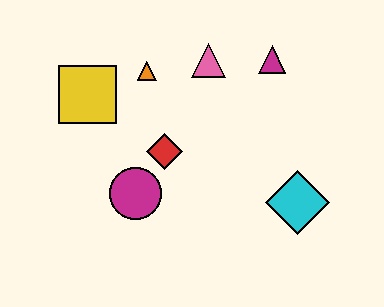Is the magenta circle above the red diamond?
No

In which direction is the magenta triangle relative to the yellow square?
The magenta triangle is to the right of the yellow square.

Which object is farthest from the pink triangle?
The cyan diamond is farthest from the pink triangle.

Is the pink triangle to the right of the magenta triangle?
No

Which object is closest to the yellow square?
The orange triangle is closest to the yellow square.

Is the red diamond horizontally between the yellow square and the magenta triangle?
Yes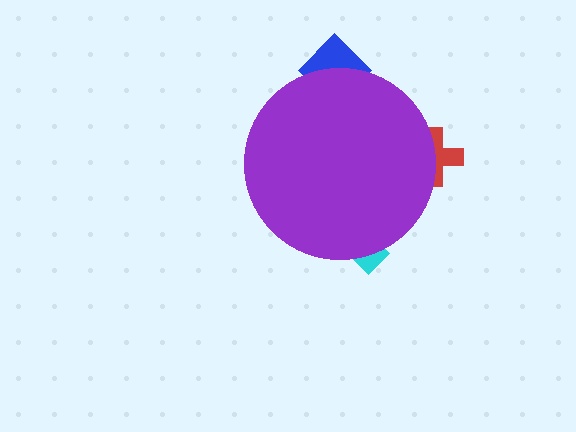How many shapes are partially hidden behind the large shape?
3 shapes are partially hidden.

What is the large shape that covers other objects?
A purple circle.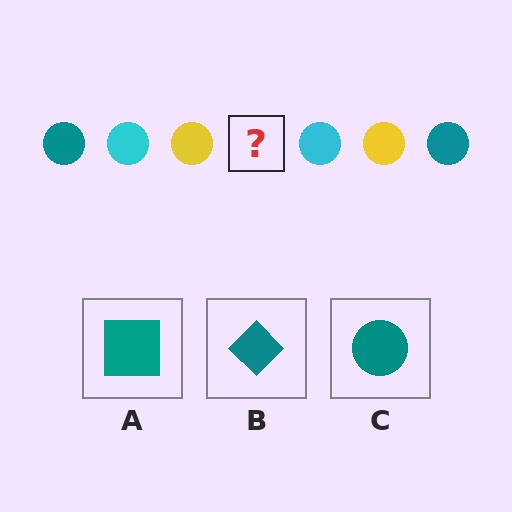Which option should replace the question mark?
Option C.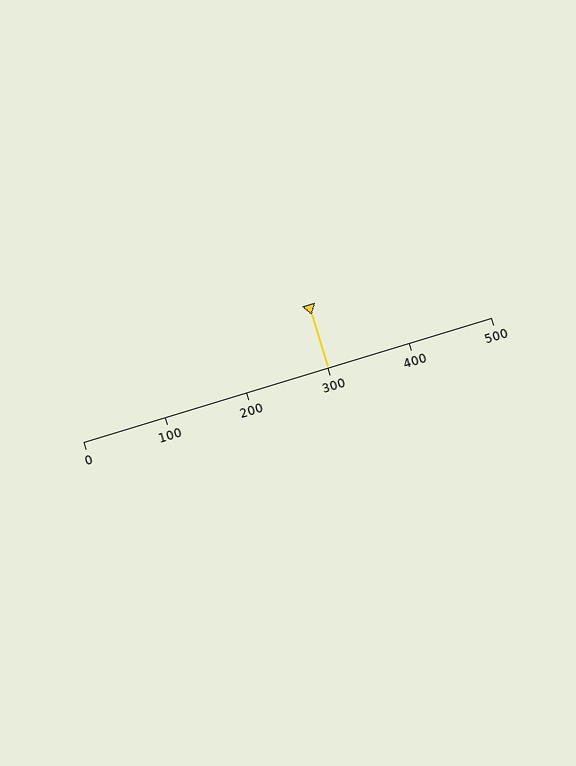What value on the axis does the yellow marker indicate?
The marker indicates approximately 300.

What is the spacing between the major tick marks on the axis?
The major ticks are spaced 100 apart.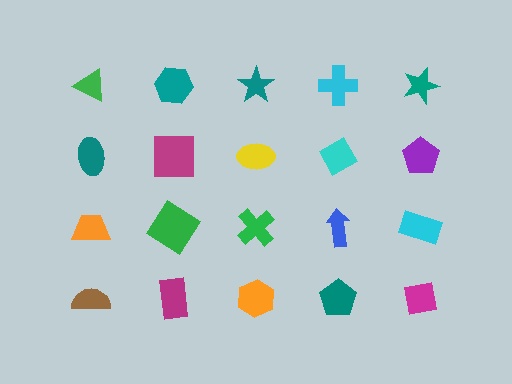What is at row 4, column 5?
A magenta square.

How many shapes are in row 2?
5 shapes.